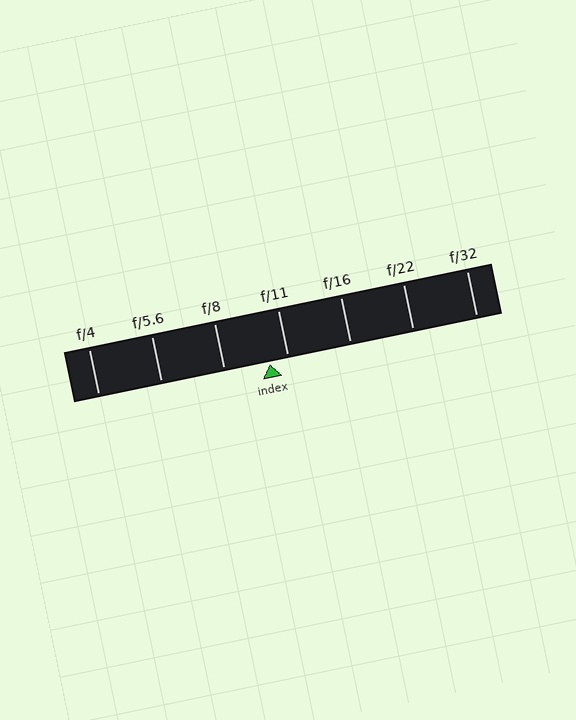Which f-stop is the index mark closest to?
The index mark is closest to f/11.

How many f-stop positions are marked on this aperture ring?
There are 7 f-stop positions marked.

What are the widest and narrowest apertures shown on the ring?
The widest aperture shown is f/4 and the narrowest is f/32.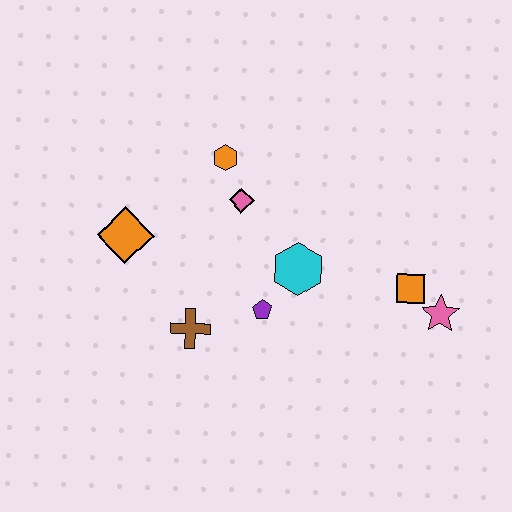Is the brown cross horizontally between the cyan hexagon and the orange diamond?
Yes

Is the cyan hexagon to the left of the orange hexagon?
No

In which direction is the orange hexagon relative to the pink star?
The orange hexagon is to the left of the pink star.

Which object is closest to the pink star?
The orange square is closest to the pink star.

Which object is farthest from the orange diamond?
The pink star is farthest from the orange diamond.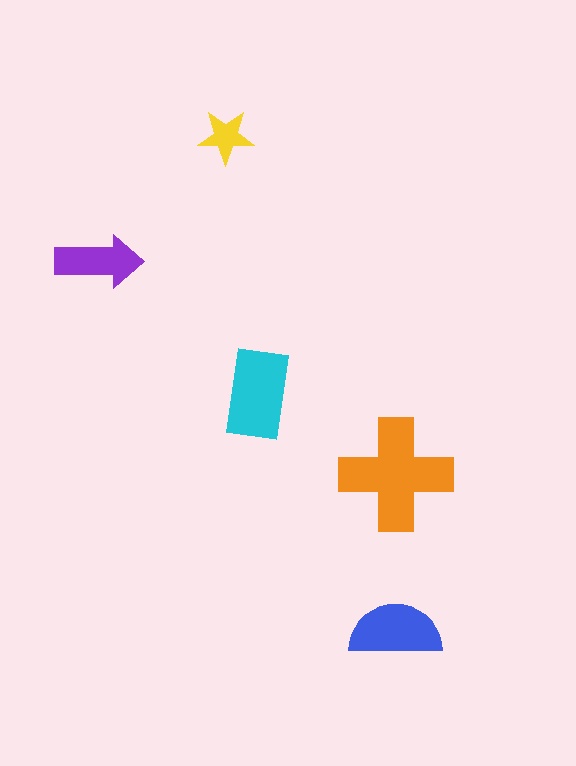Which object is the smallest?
The yellow star.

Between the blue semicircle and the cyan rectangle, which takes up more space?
The cyan rectangle.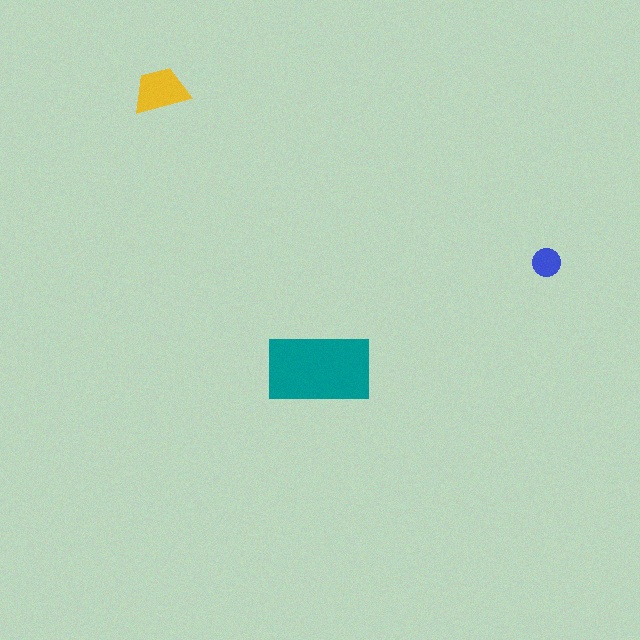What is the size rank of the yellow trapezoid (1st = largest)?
2nd.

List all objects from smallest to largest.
The blue circle, the yellow trapezoid, the teal rectangle.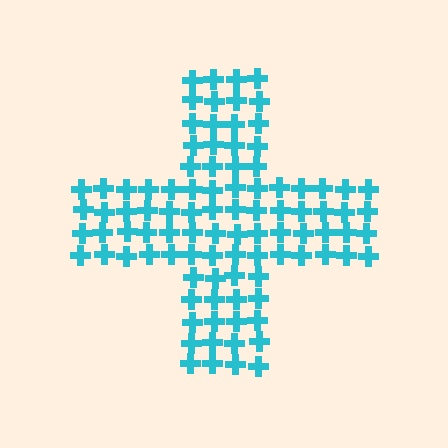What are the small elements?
The small elements are crosses.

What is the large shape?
The large shape is a cross.